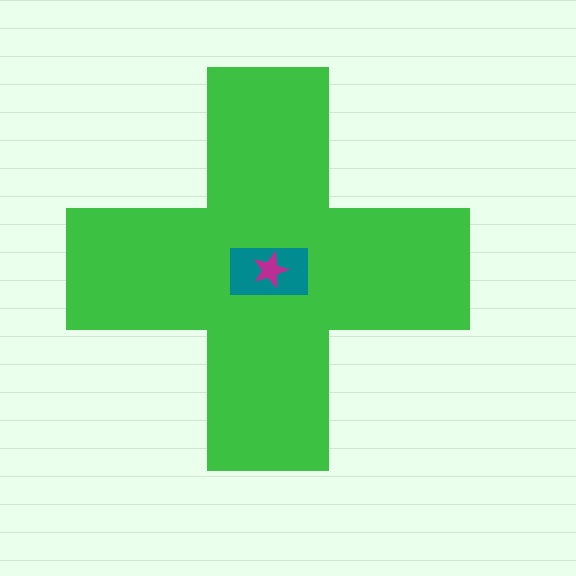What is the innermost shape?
The magenta star.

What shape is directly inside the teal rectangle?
The magenta star.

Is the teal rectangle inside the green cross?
Yes.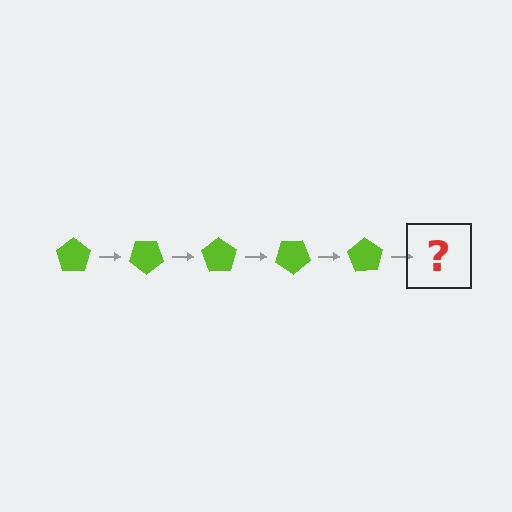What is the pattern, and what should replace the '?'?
The pattern is that the pentagon rotates 35 degrees each step. The '?' should be a lime pentagon rotated 175 degrees.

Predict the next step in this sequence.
The next step is a lime pentagon rotated 175 degrees.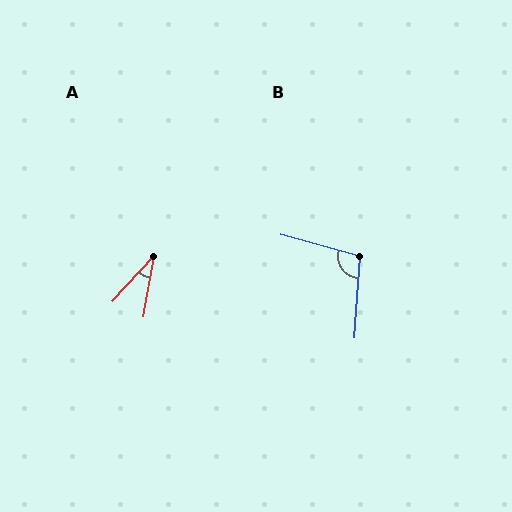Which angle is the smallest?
A, at approximately 32 degrees.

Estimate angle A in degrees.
Approximately 32 degrees.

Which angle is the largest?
B, at approximately 101 degrees.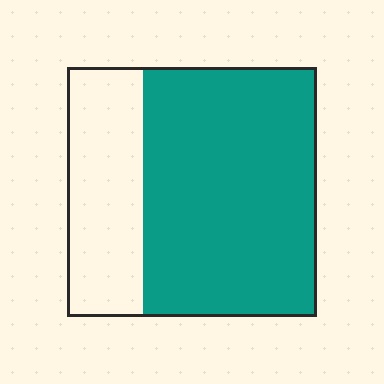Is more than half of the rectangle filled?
Yes.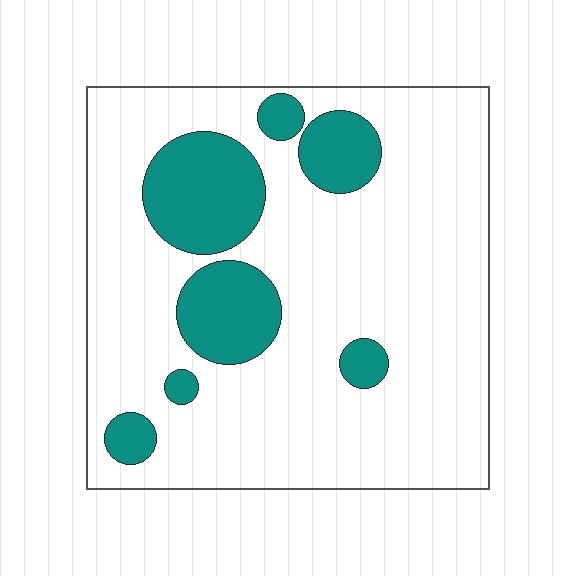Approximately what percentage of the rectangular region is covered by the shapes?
Approximately 20%.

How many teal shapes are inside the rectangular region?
7.